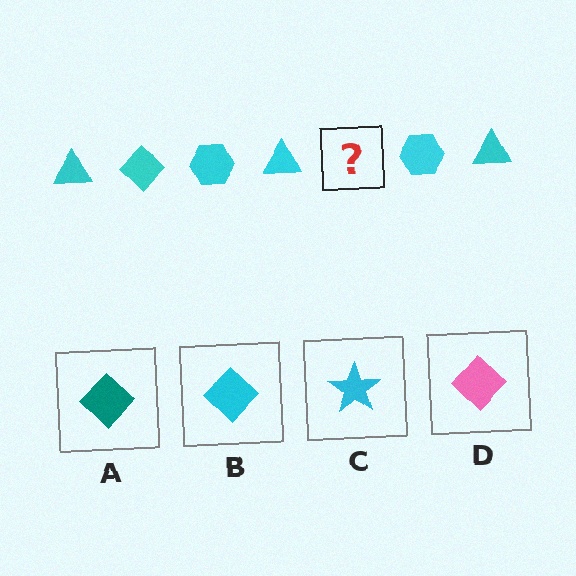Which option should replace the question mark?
Option B.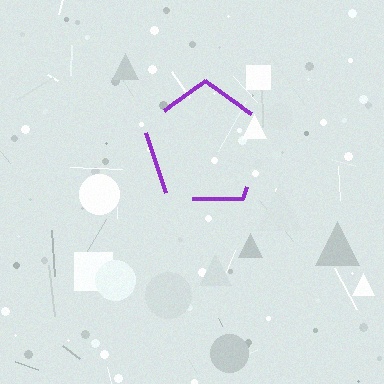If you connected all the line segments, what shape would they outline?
They would outline a pentagon.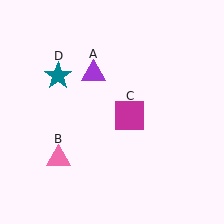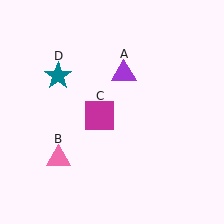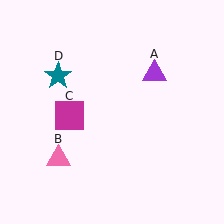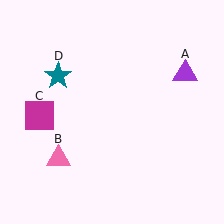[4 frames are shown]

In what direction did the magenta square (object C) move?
The magenta square (object C) moved left.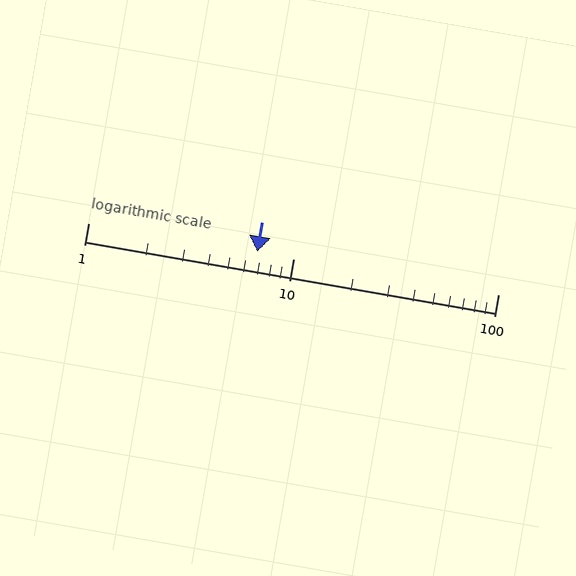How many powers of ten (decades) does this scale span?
The scale spans 2 decades, from 1 to 100.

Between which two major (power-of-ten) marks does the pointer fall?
The pointer is between 1 and 10.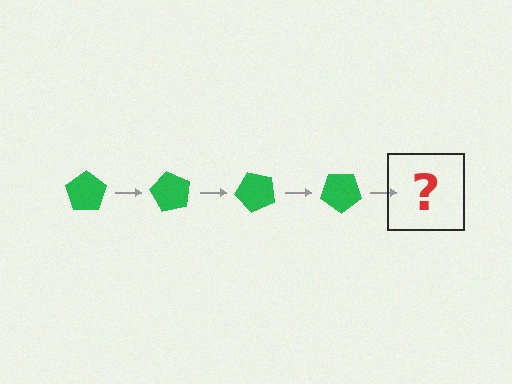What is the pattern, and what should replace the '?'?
The pattern is that the pentagon rotates 60 degrees each step. The '?' should be a green pentagon rotated 240 degrees.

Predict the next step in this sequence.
The next step is a green pentagon rotated 240 degrees.